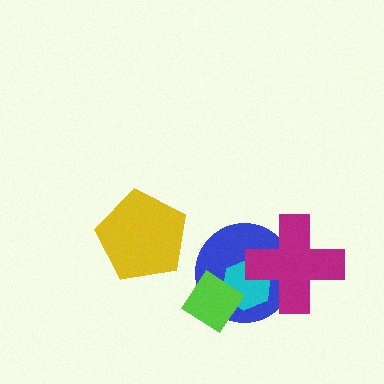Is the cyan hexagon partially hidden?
Yes, it is partially covered by another shape.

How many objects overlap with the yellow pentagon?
0 objects overlap with the yellow pentagon.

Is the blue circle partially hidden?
Yes, it is partially covered by another shape.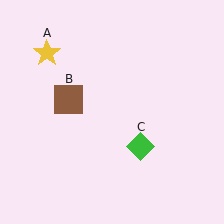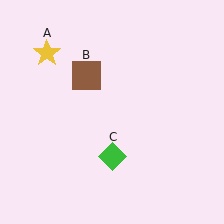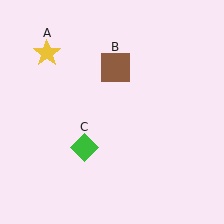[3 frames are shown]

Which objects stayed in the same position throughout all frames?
Yellow star (object A) remained stationary.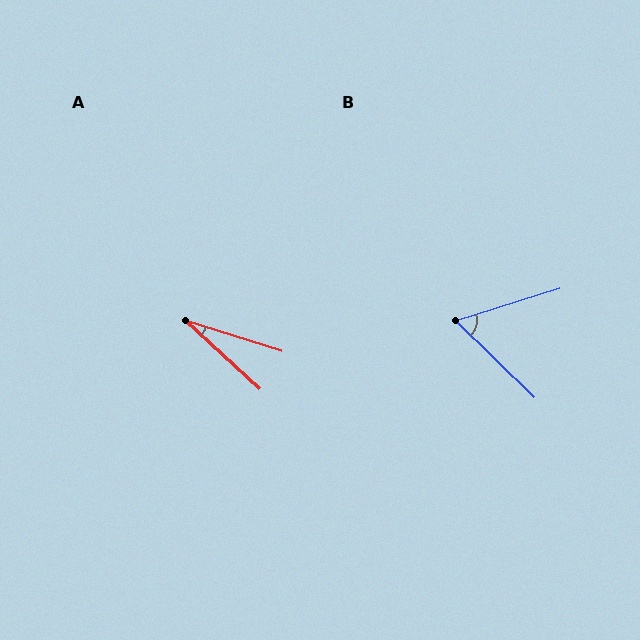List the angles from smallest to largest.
A (25°), B (61°).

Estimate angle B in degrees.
Approximately 61 degrees.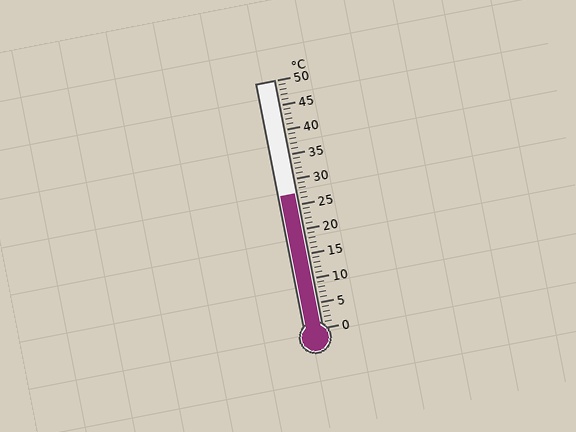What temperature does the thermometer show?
The thermometer shows approximately 27°C.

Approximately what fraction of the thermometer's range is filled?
The thermometer is filled to approximately 55% of its range.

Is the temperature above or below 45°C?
The temperature is below 45°C.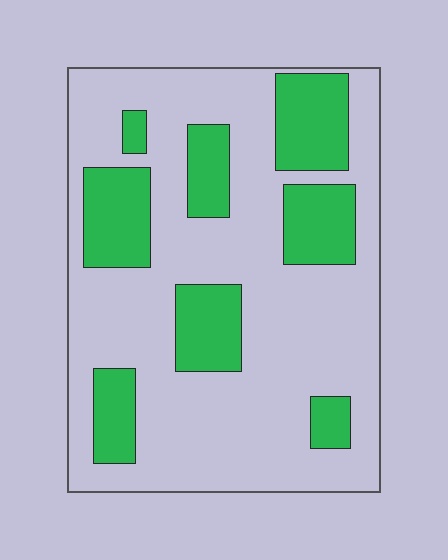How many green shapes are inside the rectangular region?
8.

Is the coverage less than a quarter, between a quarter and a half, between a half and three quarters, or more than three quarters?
Between a quarter and a half.